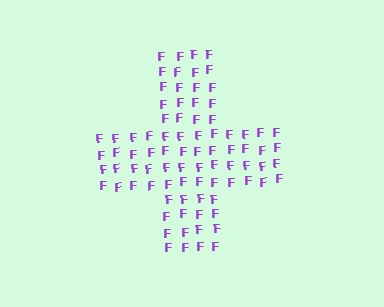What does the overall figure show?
The overall figure shows a cross.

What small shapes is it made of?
It is made of small letter F's.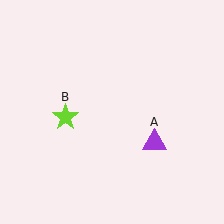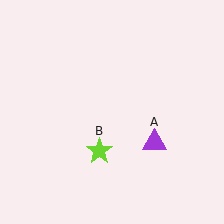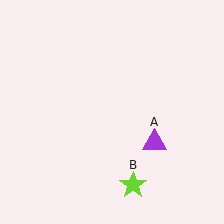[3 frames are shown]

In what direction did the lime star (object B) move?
The lime star (object B) moved down and to the right.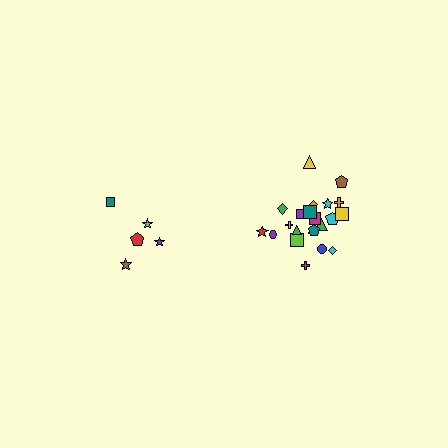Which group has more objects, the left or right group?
The right group.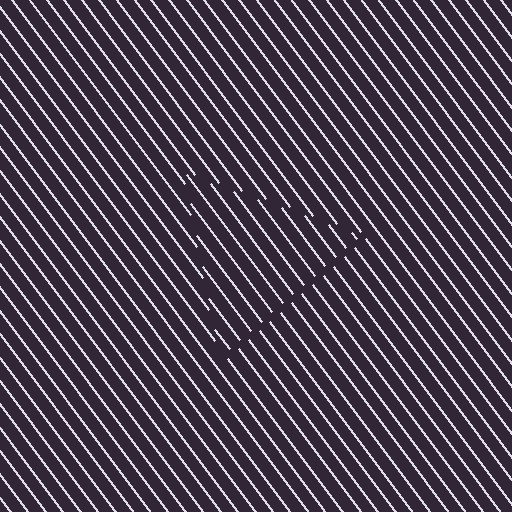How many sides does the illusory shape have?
3 sides — the line-ends trace a triangle.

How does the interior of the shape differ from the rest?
The interior of the shape contains the same grating, shifted by half a period — the contour is defined by the phase discontinuity where line-ends from the inner and outer gratings abut.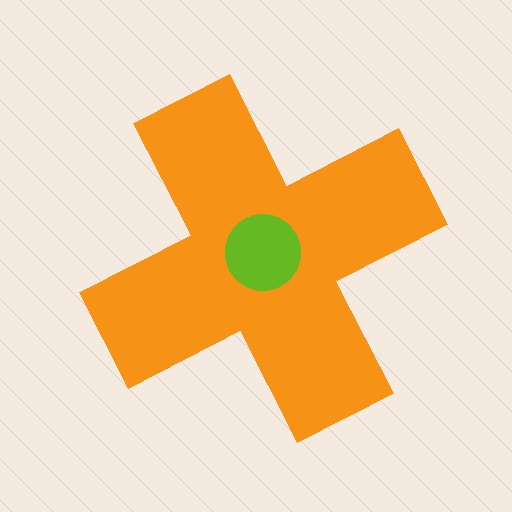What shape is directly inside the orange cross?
The lime circle.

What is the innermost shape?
The lime circle.